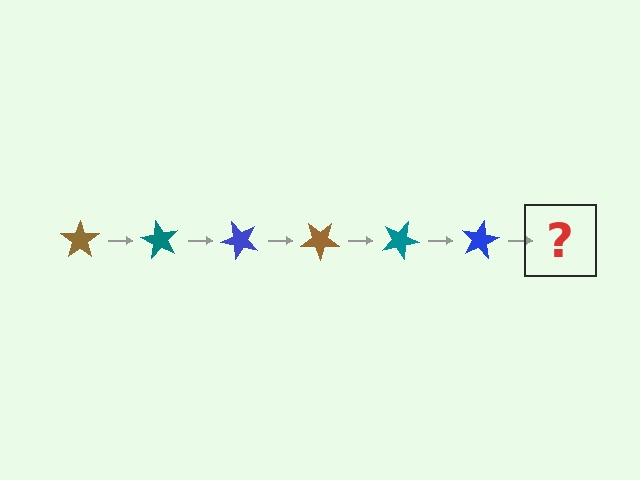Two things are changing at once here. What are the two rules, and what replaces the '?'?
The two rules are that it rotates 60 degrees each step and the color cycles through brown, teal, and blue. The '?' should be a brown star, rotated 360 degrees from the start.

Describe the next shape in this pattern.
It should be a brown star, rotated 360 degrees from the start.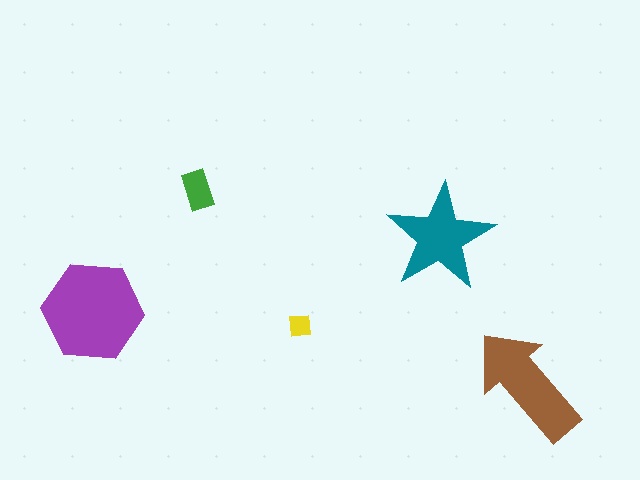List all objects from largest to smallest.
The purple hexagon, the brown arrow, the teal star, the green rectangle, the yellow square.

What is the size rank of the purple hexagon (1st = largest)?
1st.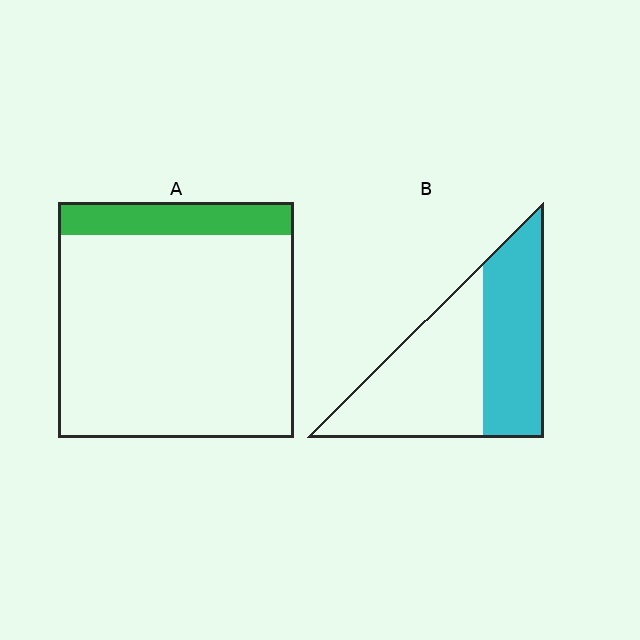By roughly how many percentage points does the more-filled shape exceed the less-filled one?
By roughly 30 percentage points (B over A).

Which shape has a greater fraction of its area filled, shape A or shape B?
Shape B.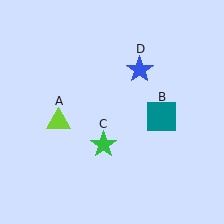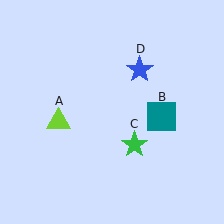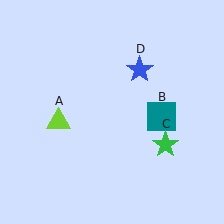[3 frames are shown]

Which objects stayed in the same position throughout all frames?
Lime triangle (object A) and teal square (object B) and blue star (object D) remained stationary.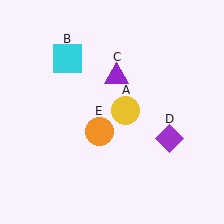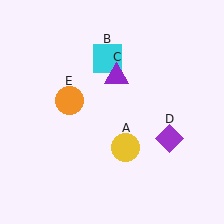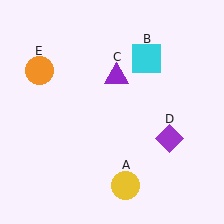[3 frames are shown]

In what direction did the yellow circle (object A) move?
The yellow circle (object A) moved down.